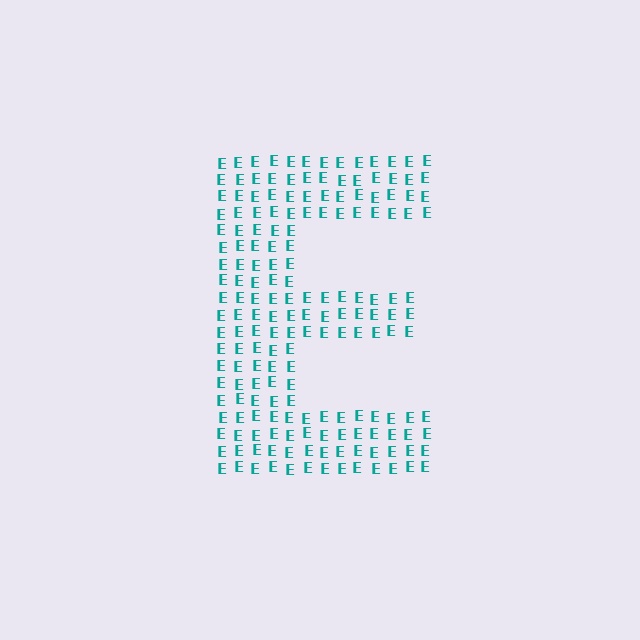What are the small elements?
The small elements are letter E's.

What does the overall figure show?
The overall figure shows the letter E.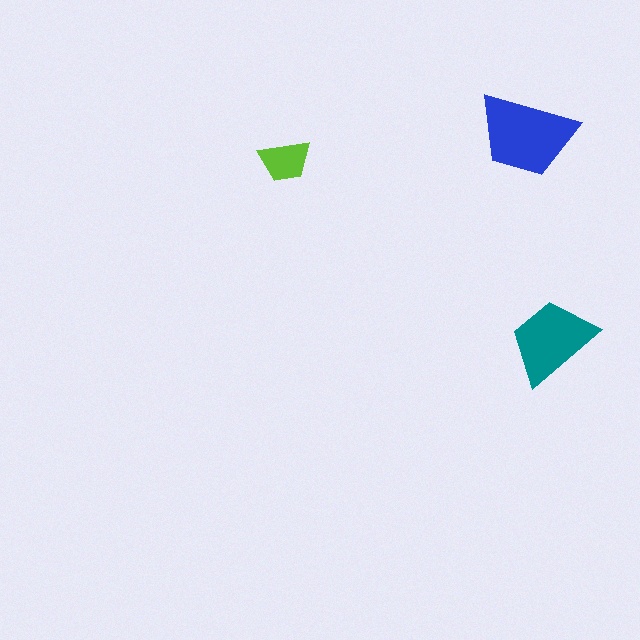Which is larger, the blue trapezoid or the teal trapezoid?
The blue one.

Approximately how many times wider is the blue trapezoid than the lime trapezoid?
About 2 times wider.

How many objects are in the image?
There are 3 objects in the image.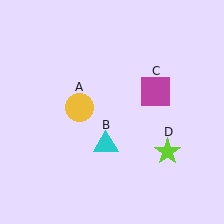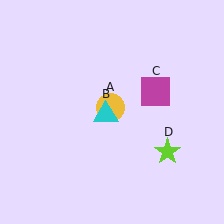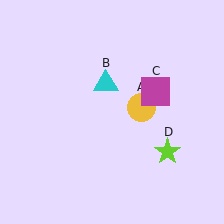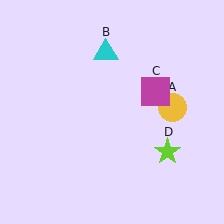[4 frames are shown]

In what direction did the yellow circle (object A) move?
The yellow circle (object A) moved right.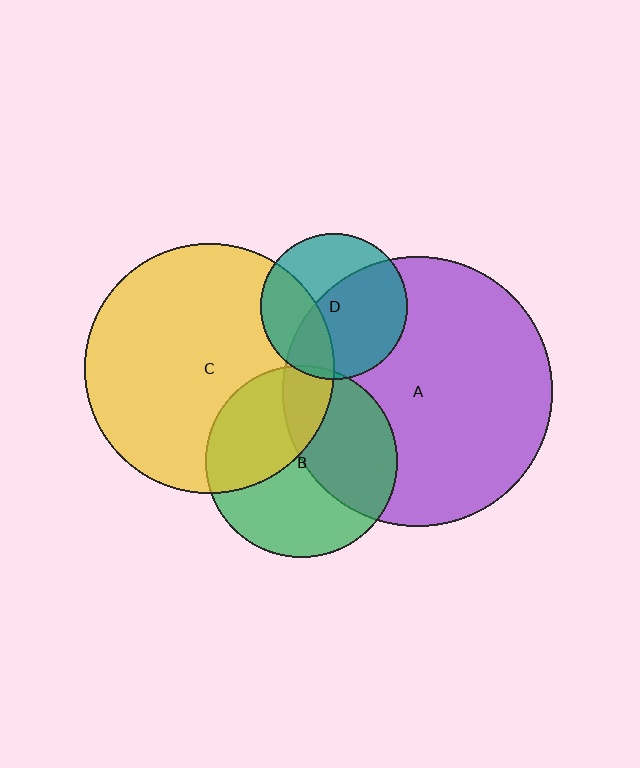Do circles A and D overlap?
Yes.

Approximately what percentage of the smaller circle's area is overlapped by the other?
Approximately 55%.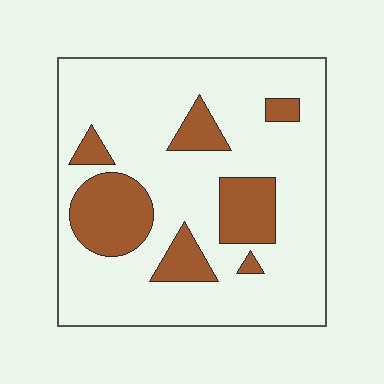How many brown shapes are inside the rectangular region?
7.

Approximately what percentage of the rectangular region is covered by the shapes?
Approximately 20%.